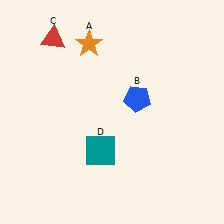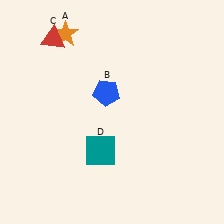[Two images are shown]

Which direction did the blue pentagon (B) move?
The blue pentagon (B) moved left.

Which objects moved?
The objects that moved are: the orange star (A), the blue pentagon (B).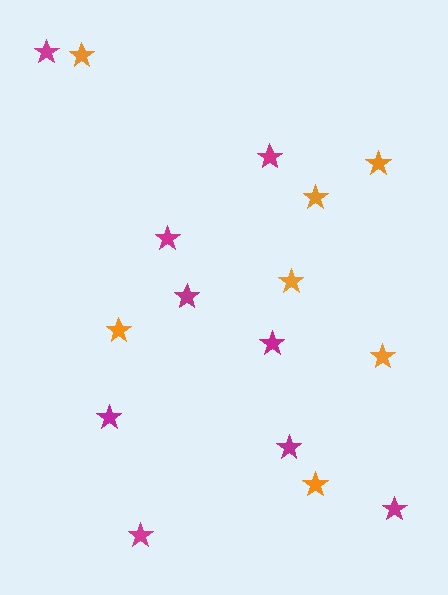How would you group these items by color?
There are 2 groups: one group of orange stars (7) and one group of magenta stars (9).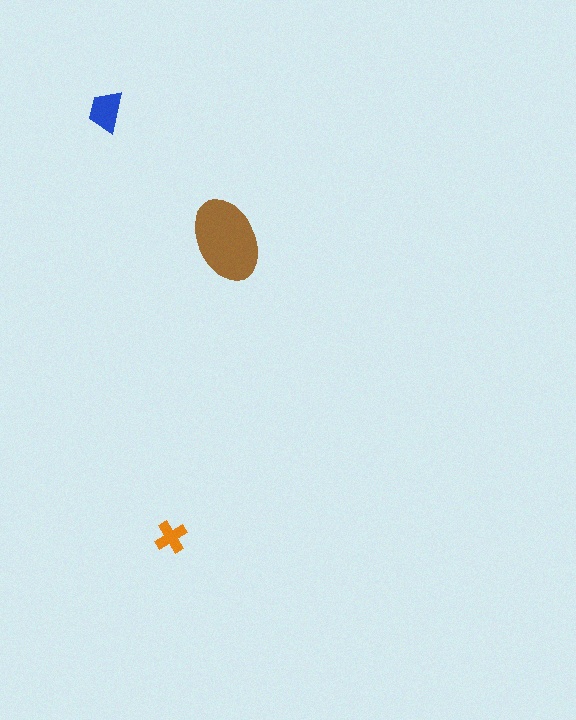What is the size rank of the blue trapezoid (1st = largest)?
2nd.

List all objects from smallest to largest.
The orange cross, the blue trapezoid, the brown ellipse.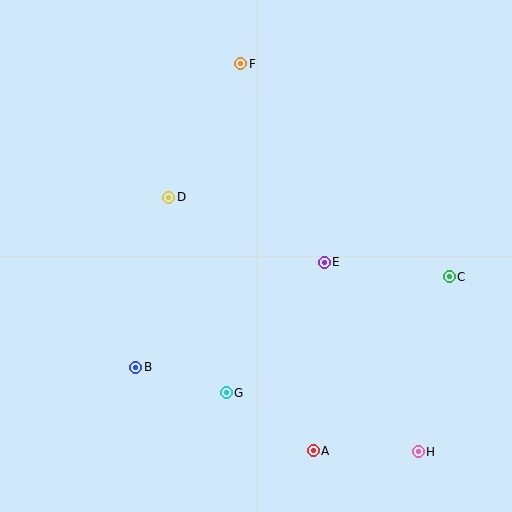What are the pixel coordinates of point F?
Point F is at (241, 64).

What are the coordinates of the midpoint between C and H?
The midpoint between C and H is at (434, 364).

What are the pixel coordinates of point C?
Point C is at (449, 277).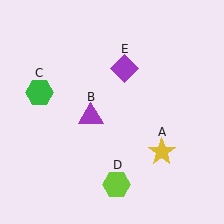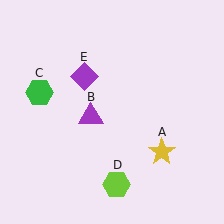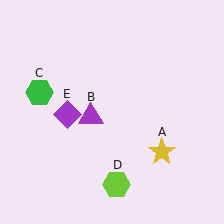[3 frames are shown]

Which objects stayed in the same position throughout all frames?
Yellow star (object A) and purple triangle (object B) and green hexagon (object C) and lime hexagon (object D) remained stationary.